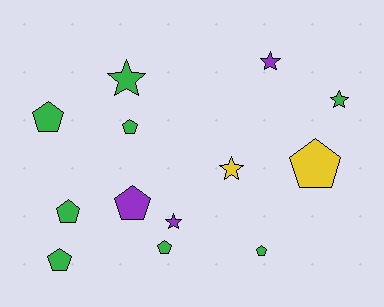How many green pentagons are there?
There are 6 green pentagons.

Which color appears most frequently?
Green, with 8 objects.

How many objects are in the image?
There are 13 objects.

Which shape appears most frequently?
Pentagon, with 8 objects.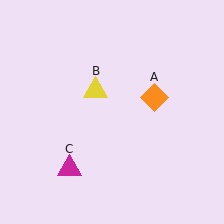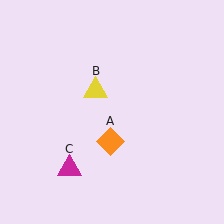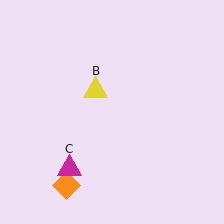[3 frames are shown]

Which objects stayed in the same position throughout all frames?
Yellow triangle (object B) and magenta triangle (object C) remained stationary.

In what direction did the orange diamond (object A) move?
The orange diamond (object A) moved down and to the left.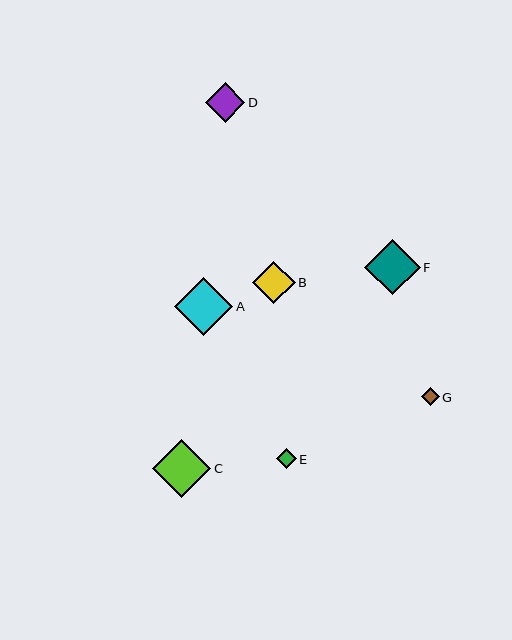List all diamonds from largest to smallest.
From largest to smallest: A, C, F, B, D, E, G.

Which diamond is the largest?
Diamond A is the largest with a size of approximately 58 pixels.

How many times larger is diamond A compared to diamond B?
Diamond A is approximately 1.4 times the size of diamond B.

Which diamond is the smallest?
Diamond G is the smallest with a size of approximately 18 pixels.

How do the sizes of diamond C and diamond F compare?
Diamond C and diamond F are approximately the same size.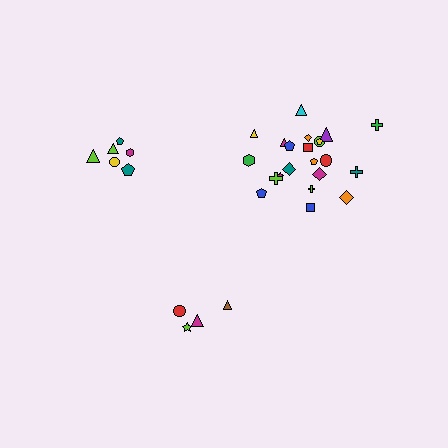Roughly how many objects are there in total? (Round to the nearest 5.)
Roughly 30 objects in total.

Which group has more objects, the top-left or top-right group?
The top-right group.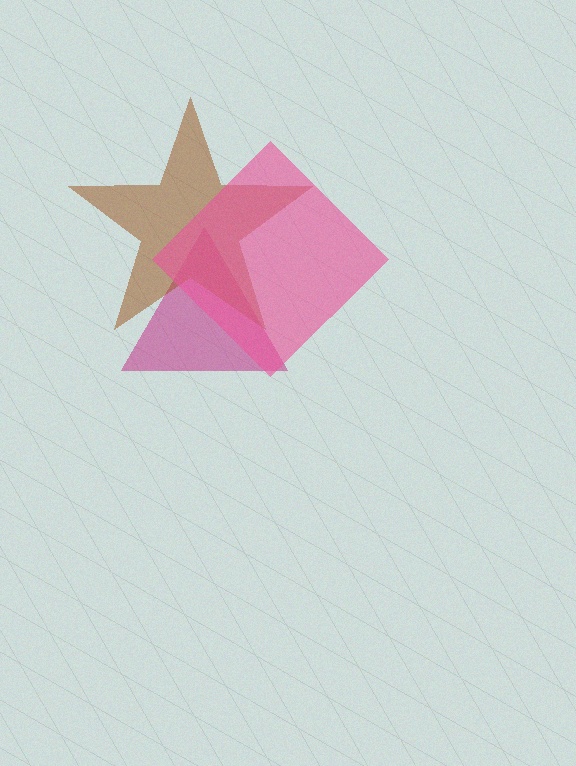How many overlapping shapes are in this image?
There are 3 overlapping shapes in the image.